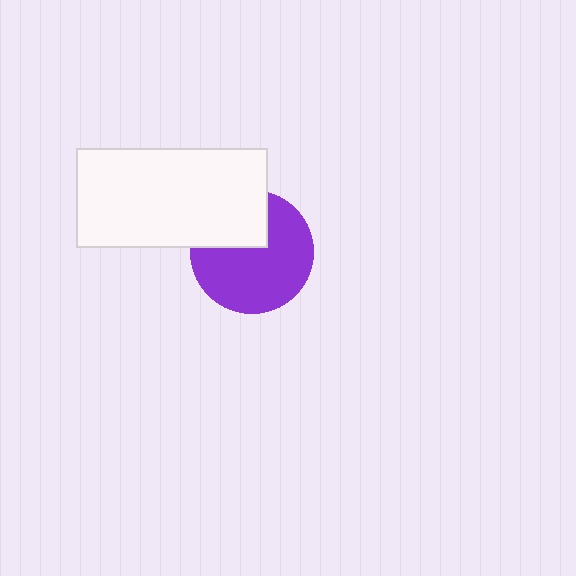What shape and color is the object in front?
The object in front is a white rectangle.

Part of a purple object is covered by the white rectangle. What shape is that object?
It is a circle.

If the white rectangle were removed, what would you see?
You would see the complete purple circle.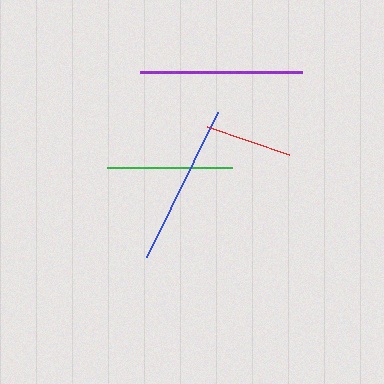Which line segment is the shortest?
The red line is the shortest at approximately 87 pixels.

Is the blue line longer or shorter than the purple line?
The purple line is longer than the blue line.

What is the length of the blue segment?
The blue segment is approximately 161 pixels long.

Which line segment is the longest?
The purple line is the longest at approximately 162 pixels.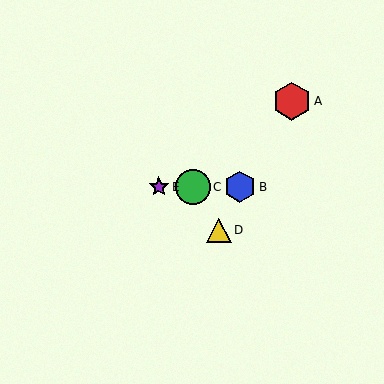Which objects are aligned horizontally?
Objects B, C, E are aligned horizontally.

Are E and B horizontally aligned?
Yes, both are at y≈187.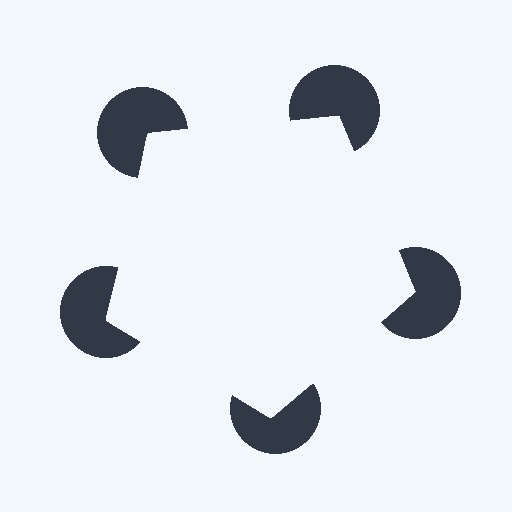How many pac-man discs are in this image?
There are 5 — one at each vertex of the illusory pentagon.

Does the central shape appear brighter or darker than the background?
It typically appears slightly brighter than the background, even though no actual brightness change is drawn.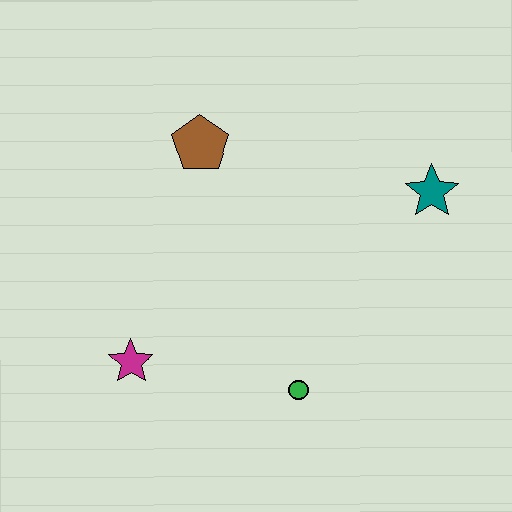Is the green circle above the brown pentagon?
No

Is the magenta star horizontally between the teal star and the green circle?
No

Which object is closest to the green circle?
The magenta star is closest to the green circle.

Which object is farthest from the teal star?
The magenta star is farthest from the teal star.